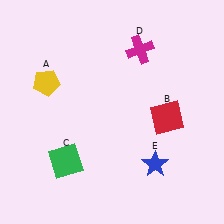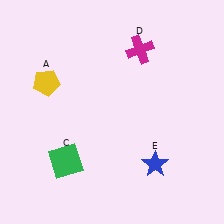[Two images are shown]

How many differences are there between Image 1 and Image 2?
There is 1 difference between the two images.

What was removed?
The red square (B) was removed in Image 2.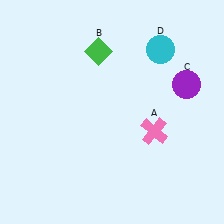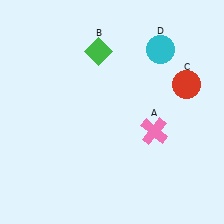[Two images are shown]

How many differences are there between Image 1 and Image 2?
There is 1 difference between the two images.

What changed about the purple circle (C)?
In Image 1, C is purple. In Image 2, it changed to red.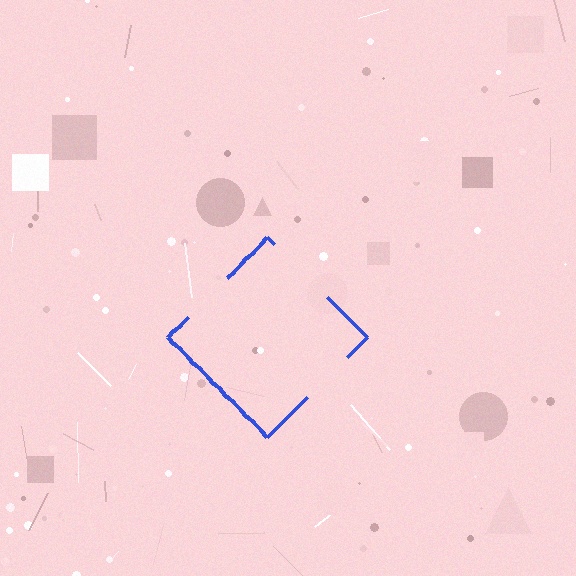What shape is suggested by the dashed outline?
The dashed outline suggests a diamond.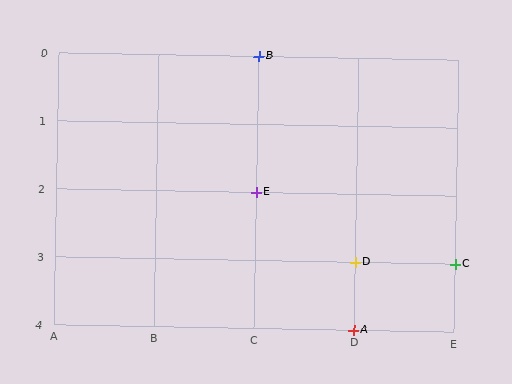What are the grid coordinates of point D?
Point D is at grid coordinates (D, 3).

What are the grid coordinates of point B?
Point B is at grid coordinates (C, 0).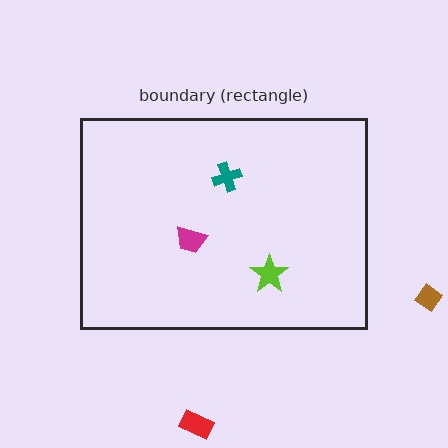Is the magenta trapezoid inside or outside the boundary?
Inside.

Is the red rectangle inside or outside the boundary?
Outside.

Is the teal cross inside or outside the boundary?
Inside.